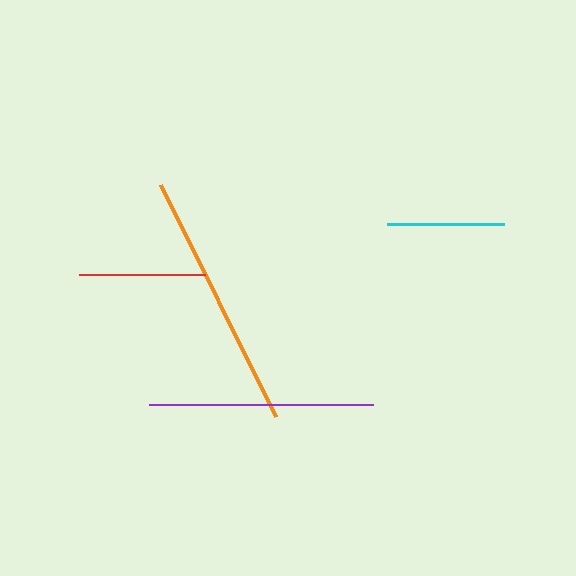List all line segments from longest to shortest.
From longest to shortest: orange, purple, red, cyan.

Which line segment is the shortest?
The cyan line is the shortest at approximately 116 pixels.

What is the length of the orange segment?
The orange segment is approximately 259 pixels long.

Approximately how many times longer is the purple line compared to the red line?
The purple line is approximately 1.8 times the length of the red line.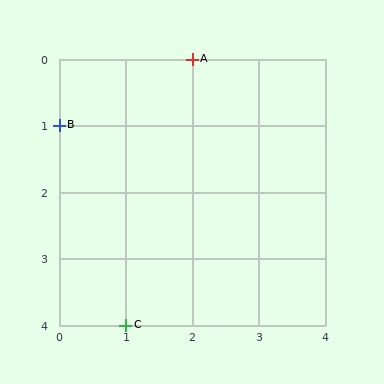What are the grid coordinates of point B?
Point B is at grid coordinates (0, 1).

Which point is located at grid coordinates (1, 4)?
Point C is at (1, 4).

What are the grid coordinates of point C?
Point C is at grid coordinates (1, 4).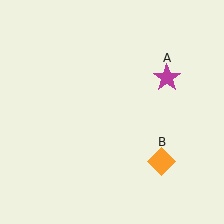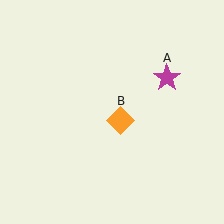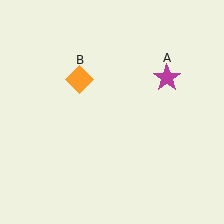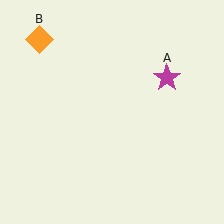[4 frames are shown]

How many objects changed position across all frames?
1 object changed position: orange diamond (object B).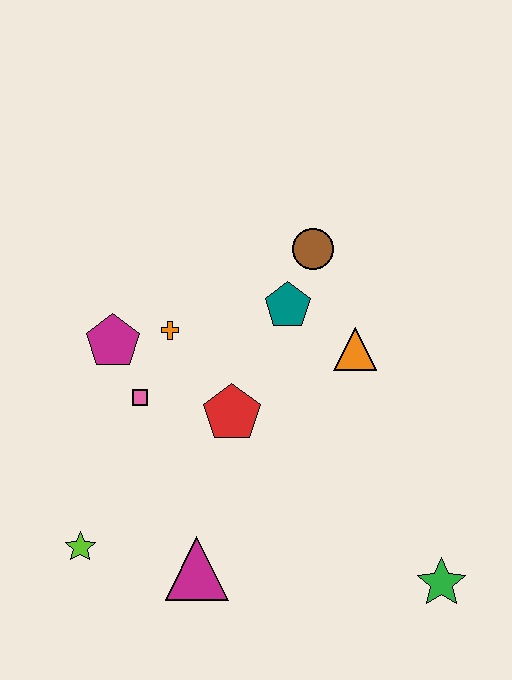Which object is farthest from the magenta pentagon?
The green star is farthest from the magenta pentagon.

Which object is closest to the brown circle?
The teal pentagon is closest to the brown circle.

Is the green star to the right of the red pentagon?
Yes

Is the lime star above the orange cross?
No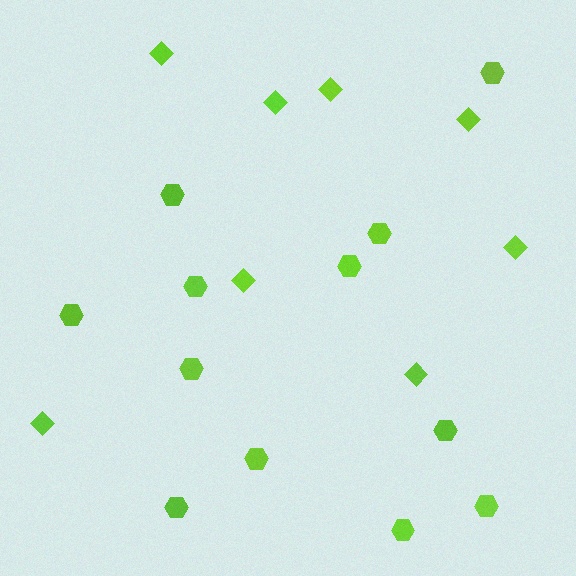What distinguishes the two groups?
There are 2 groups: one group of diamonds (8) and one group of hexagons (12).